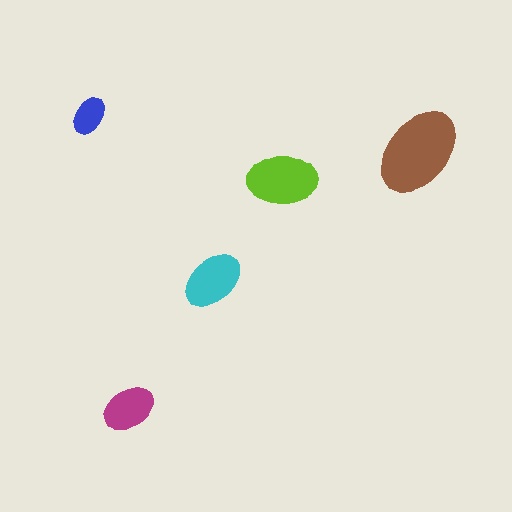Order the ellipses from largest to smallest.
the brown one, the lime one, the cyan one, the magenta one, the blue one.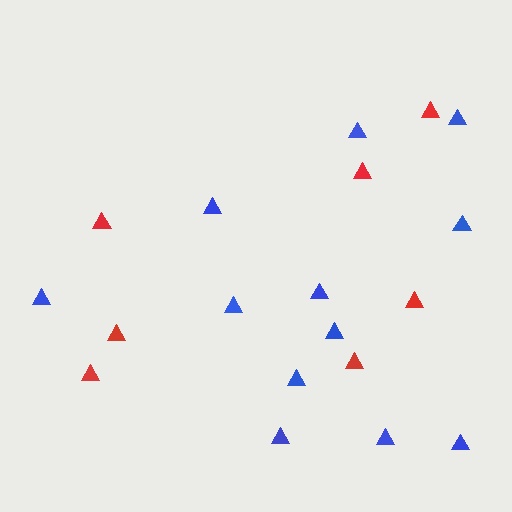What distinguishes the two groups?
There are 2 groups: one group of red triangles (7) and one group of blue triangles (12).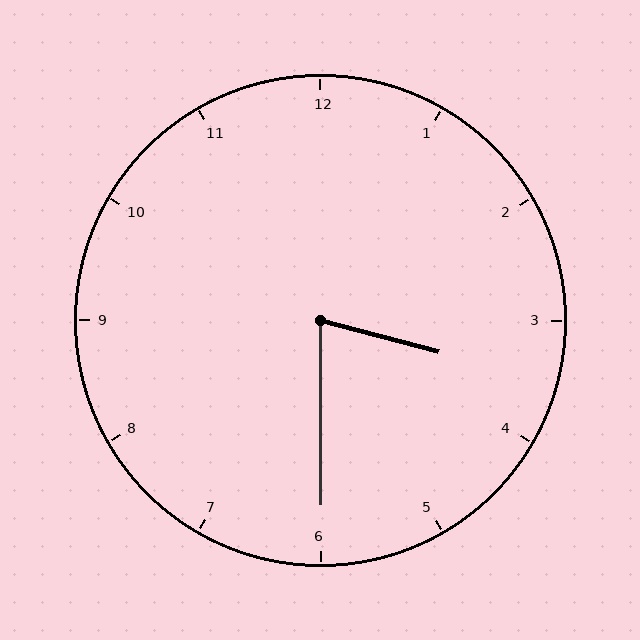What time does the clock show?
3:30.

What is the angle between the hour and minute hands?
Approximately 75 degrees.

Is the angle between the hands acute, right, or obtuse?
It is acute.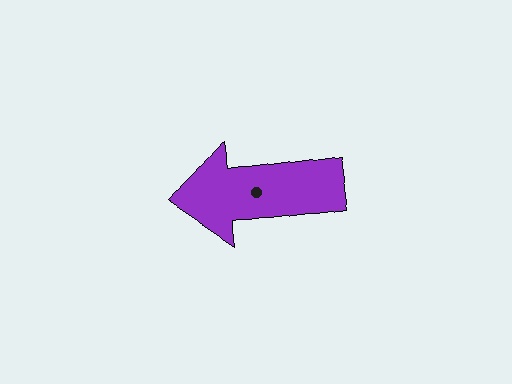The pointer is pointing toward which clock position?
Roughly 9 o'clock.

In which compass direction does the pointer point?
West.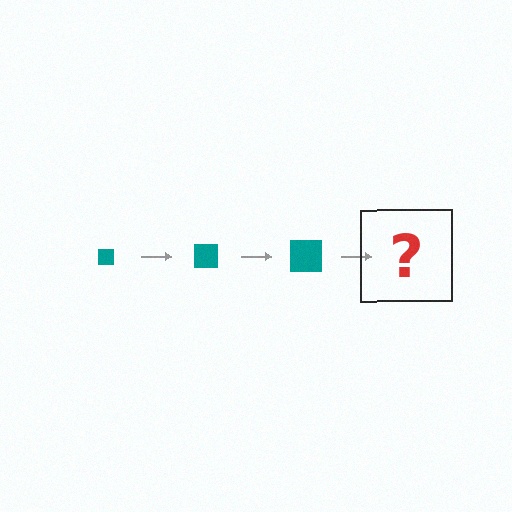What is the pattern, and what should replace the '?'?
The pattern is that the square gets progressively larger each step. The '?' should be a teal square, larger than the previous one.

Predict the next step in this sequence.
The next step is a teal square, larger than the previous one.